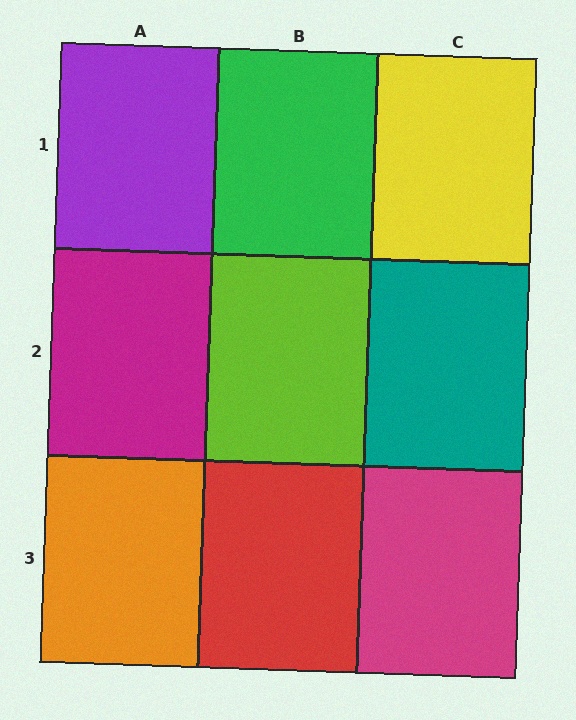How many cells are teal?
1 cell is teal.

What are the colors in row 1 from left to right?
Purple, green, yellow.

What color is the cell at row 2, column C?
Teal.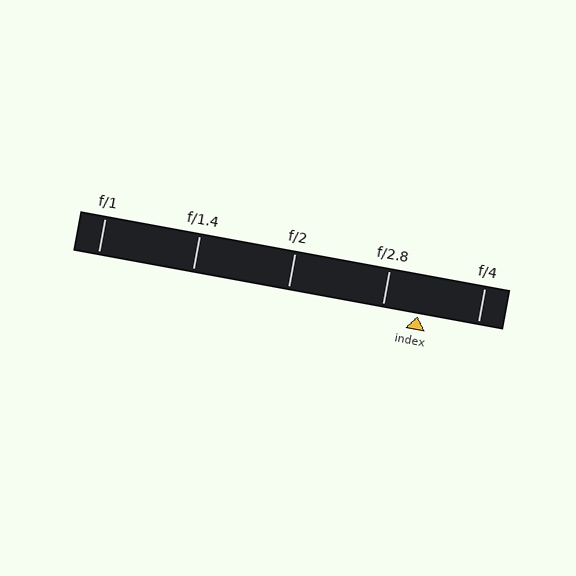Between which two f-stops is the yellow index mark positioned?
The index mark is between f/2.8 and f/4.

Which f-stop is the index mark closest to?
The index mark is closest to f/2.8.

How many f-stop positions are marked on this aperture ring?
There are 5 f-stop positions marked.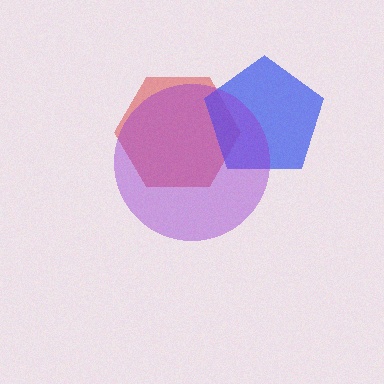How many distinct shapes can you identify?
There are 3 distinct shapes: a red hexagon, a blue pentagon, a purple circle.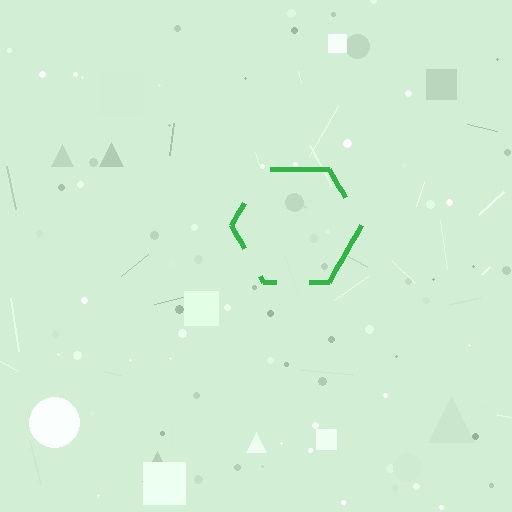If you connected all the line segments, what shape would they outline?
They would outline a hexagon.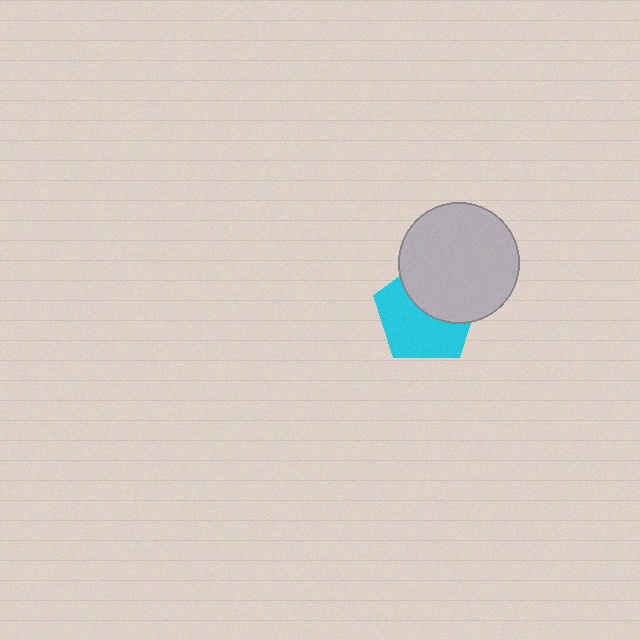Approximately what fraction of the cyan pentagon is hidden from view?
Roughly 44% of the cyan pentagon is hidden behind the light gray circle.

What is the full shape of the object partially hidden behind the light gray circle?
The partially hidden object is a cyan pentagon.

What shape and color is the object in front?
The object in front is a light gray circle.